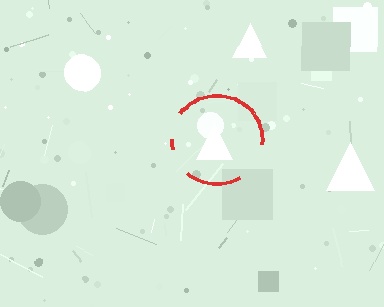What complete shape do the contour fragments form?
The contour fragments form a circle.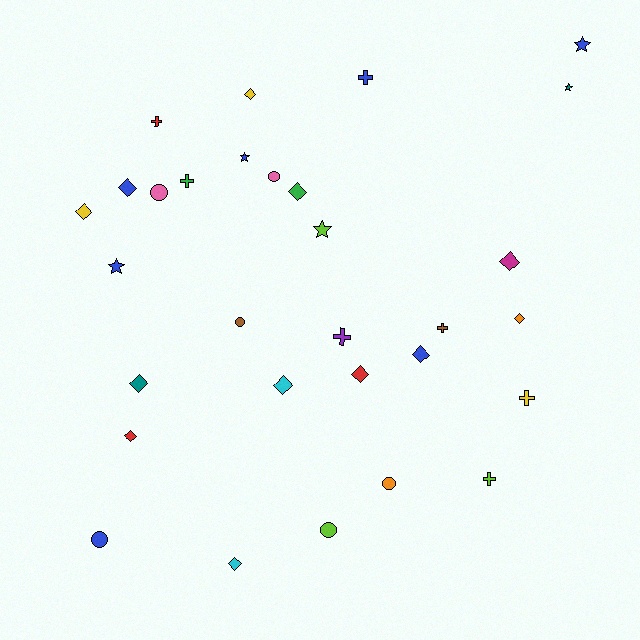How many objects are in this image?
There are 30 objects.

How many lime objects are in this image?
There are 3 lime objects.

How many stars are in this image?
There are 5 stars.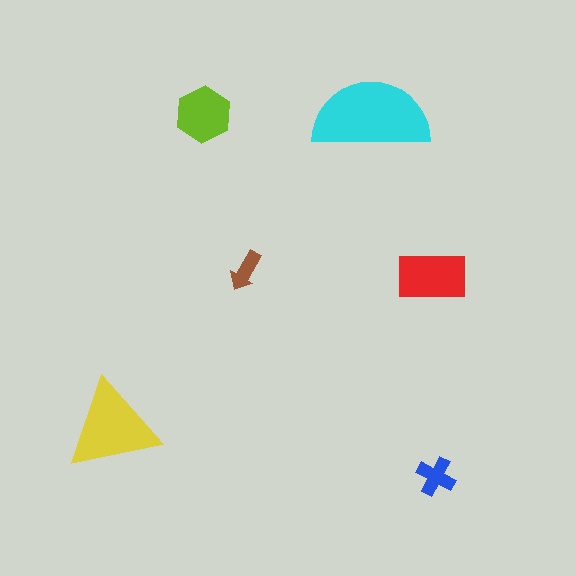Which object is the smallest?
The brown arrow.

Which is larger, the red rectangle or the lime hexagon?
The red rectangle.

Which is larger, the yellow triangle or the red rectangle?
The yellow triangle.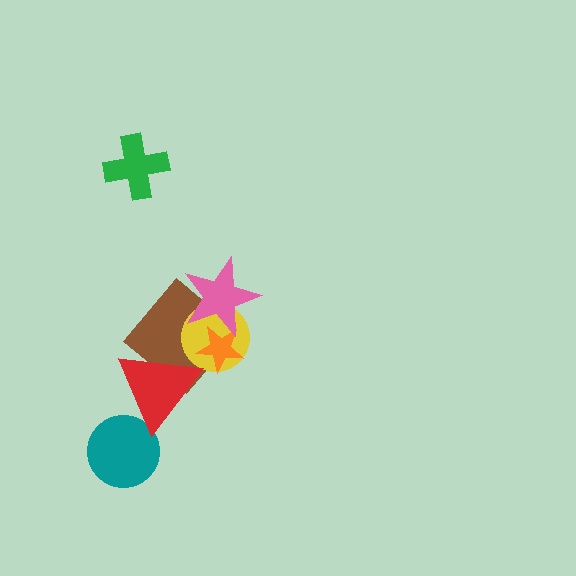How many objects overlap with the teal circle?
1 object overlaps with the teal circle.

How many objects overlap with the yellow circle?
3 objects overlap with the yellow circle.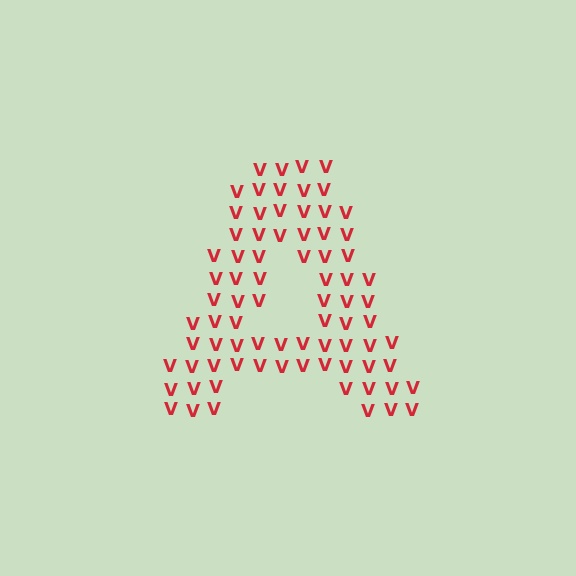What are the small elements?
The small elements are letter V's.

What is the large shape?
The large shape is the letter A.